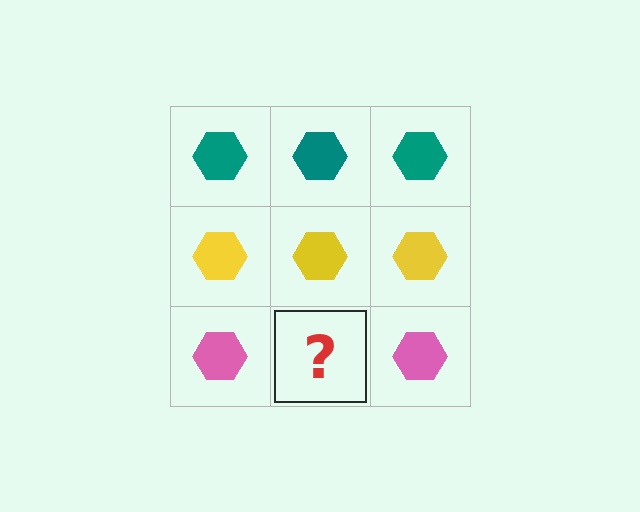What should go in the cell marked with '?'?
The missing cell should contain a pink hexagon.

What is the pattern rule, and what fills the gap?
The rule is that each row has a consistent color. The gap should be filled with a pink hexagon.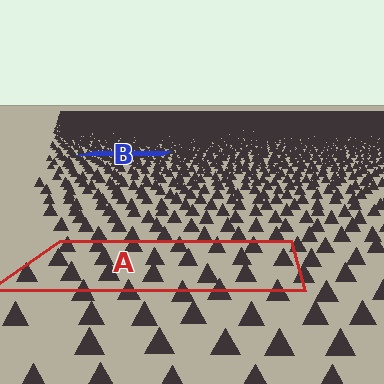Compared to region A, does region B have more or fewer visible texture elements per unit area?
Region B has more texture elements per unit area — they are packed more densely because it is farther away.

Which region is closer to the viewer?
Region A is closer. The texture elements there are larger and more spread out.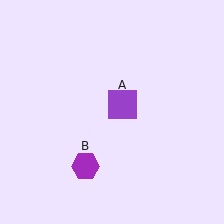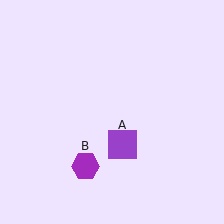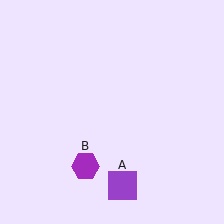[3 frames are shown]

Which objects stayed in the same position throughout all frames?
Purple hexagon (object B) remained stationary.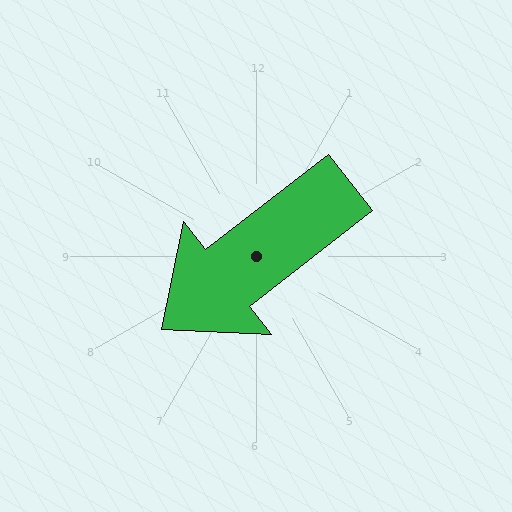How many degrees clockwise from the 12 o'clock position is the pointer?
Approximately 232 degrees.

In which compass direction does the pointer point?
Southwest.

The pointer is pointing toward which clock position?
Roughly 8 o'clock.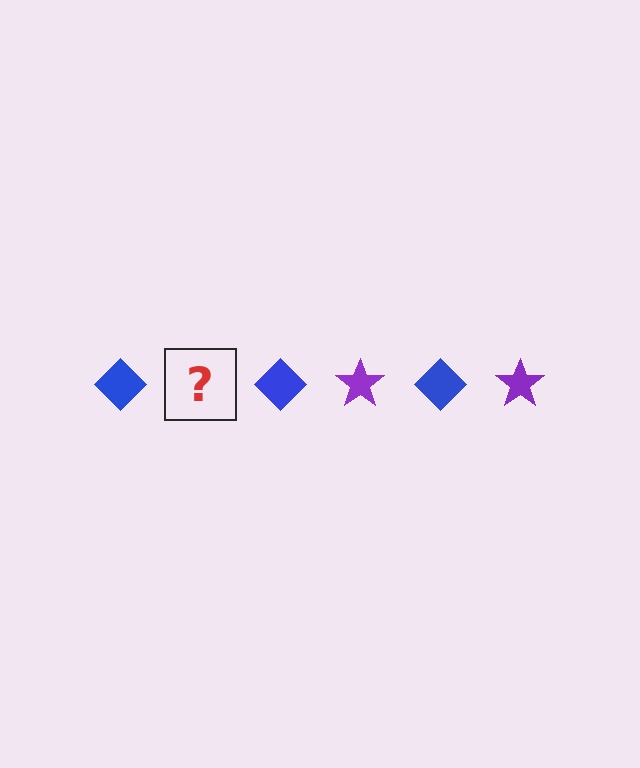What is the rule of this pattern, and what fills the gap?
The rule is that the pattern alternates between blue diamond and purple star. The gap should be filled with a purple star.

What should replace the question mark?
The question mark should be replaced with a purple star.